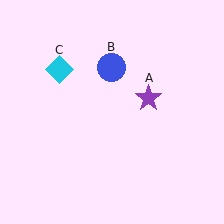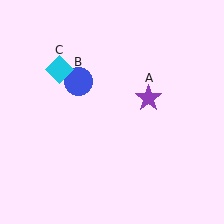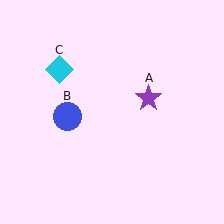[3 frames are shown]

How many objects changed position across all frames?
1 object changed position: blue circle (object B).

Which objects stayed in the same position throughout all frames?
Purple star (object A) and cyan diamond (object C) remained stationary.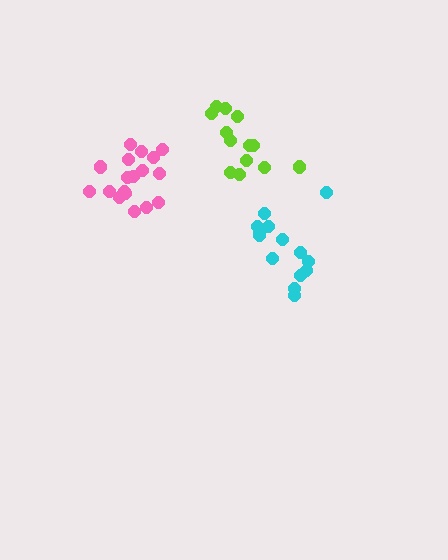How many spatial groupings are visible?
There are 3 spatial groupings.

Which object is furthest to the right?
The cyan cluster is rightmost.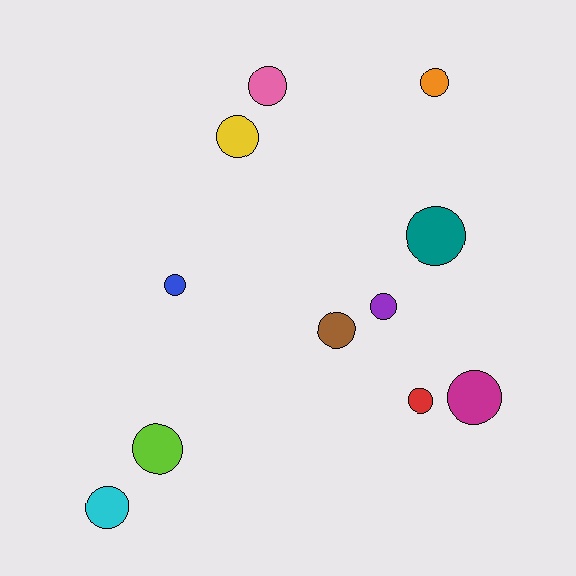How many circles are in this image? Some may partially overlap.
There are 11 circles.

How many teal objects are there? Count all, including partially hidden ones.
There is 1 teal object.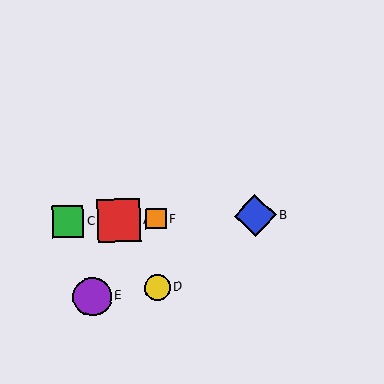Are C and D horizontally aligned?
No, C is at y≈222 and D is at y≈287.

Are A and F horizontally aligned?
Yes, both are at y≈220.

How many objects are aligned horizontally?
4 objects (A, B, C, F) are aligned horizontally.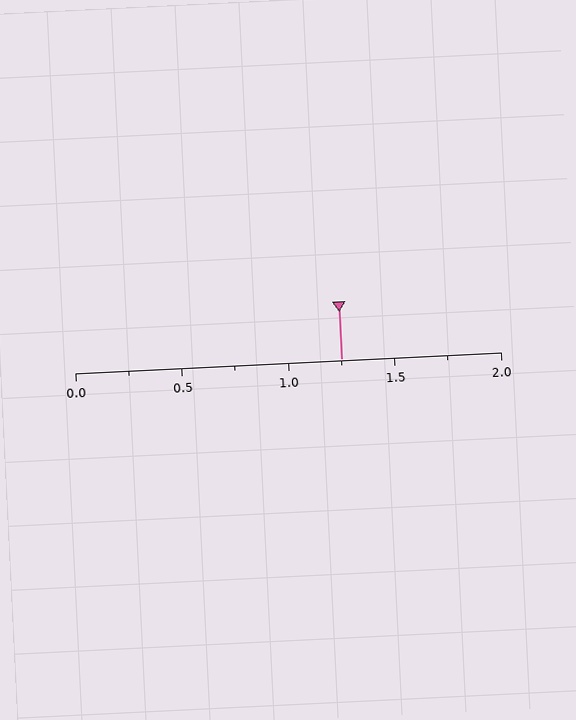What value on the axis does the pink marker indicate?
The marker indicates approximately 1.25.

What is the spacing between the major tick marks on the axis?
The major ticks are spaced 0.5 apart.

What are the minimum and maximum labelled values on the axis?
The axis runs from 0.0 to 2.0.